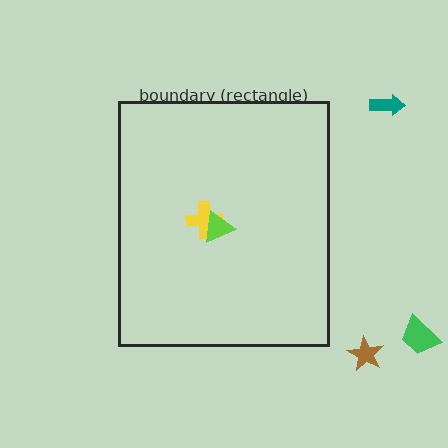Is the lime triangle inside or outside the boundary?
Inside.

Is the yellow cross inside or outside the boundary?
Inside.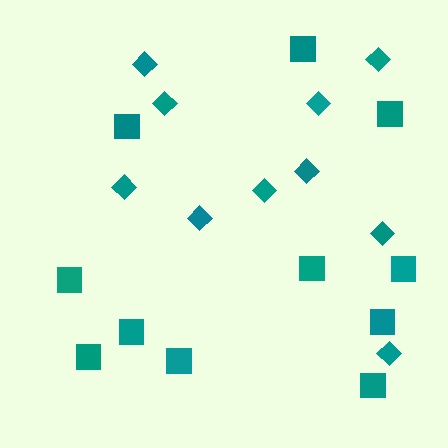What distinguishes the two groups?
There are 2 groups: one group of diamonds (10) and one group of squares (11).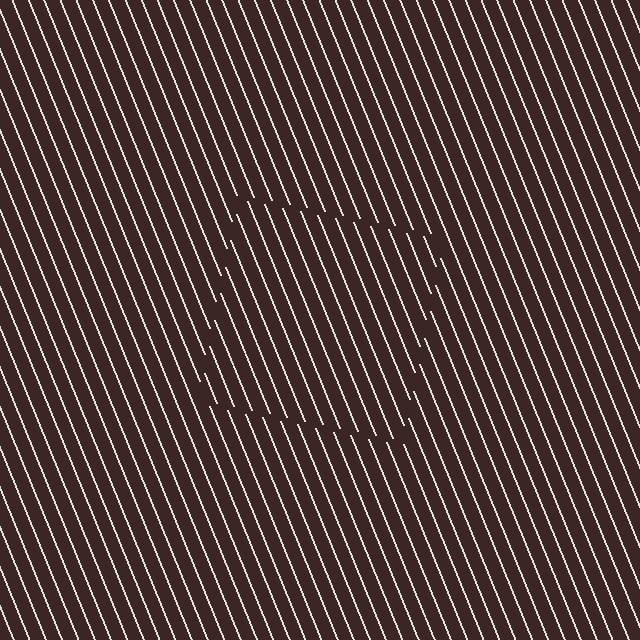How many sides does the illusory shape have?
4 sides — the line-ends trace a square.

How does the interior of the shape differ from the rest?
The interior of the shape contains the same grating, shifted by half a period — the contour is defined by the phase discontinuity where line-ends from the inner and outer gratings abut.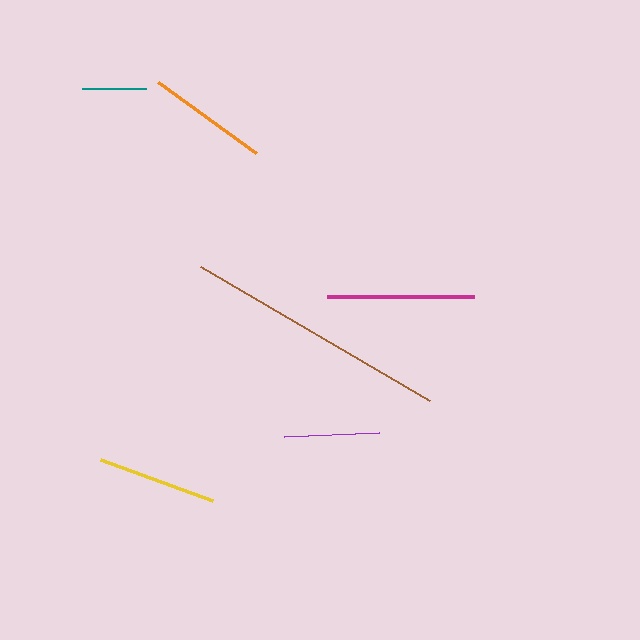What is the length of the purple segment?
The purple segment is approximately 95 pixels long.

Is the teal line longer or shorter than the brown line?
The brown line is longer than the teal line.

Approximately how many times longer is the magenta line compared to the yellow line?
The magenta line is approximately 1.2 times the length of the yellow line.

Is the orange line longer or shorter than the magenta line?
The magenta line is longer than the orange line.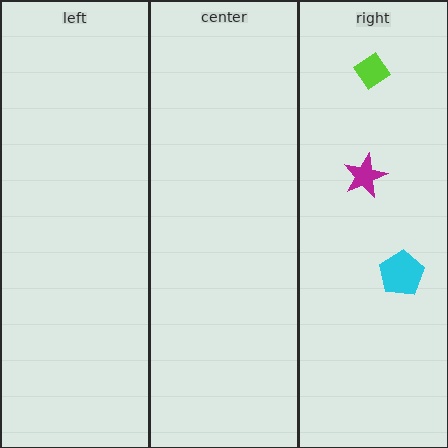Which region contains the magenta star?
The right region.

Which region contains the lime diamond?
The right region.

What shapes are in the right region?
The lime diamond, the cyan pentagon, the magenta star.